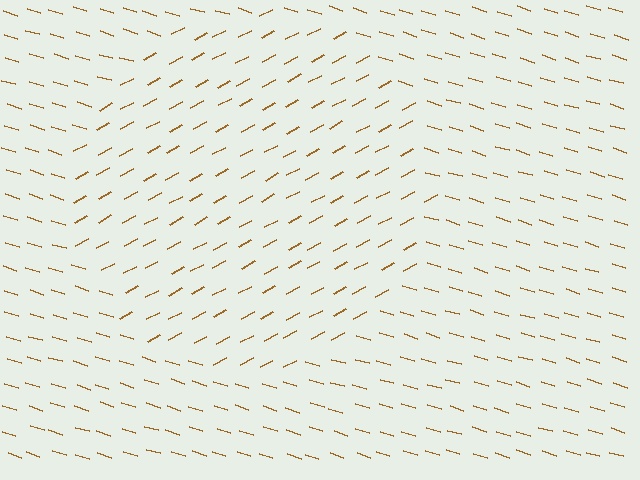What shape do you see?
I see a circle.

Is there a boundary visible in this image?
Yes, there is a texture boundary formed by a change in line orientation.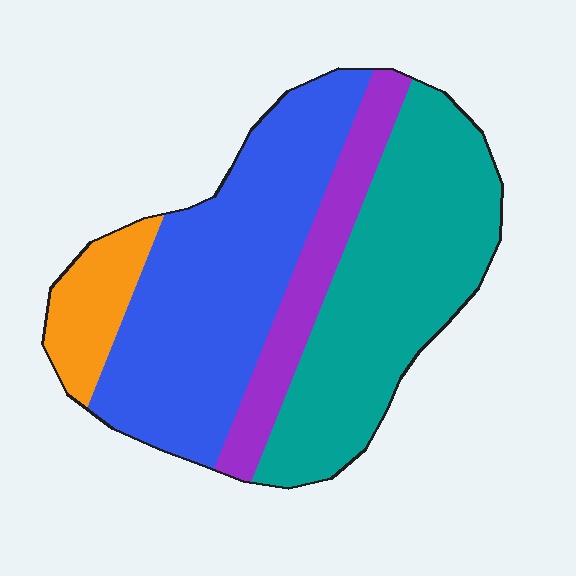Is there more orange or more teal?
Teal.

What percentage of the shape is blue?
Blue covers around 40% of the shape.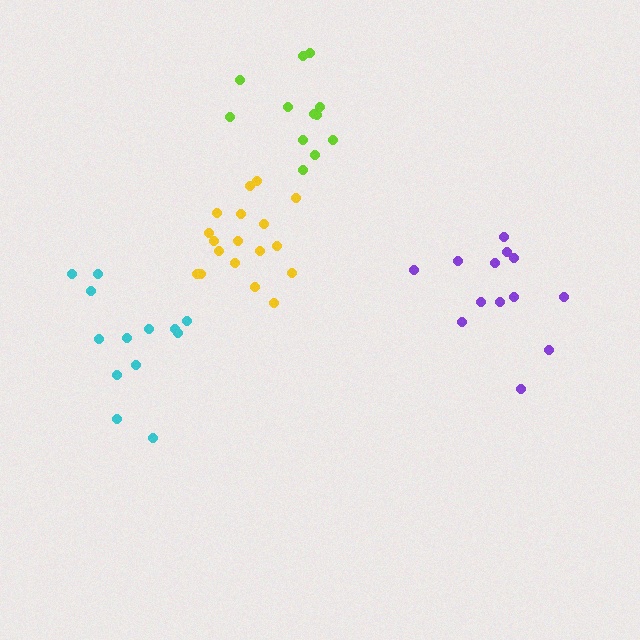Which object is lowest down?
The cyan cluster is bottommost.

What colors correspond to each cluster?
The clusters are colored: yellow, lime, cyan, purple.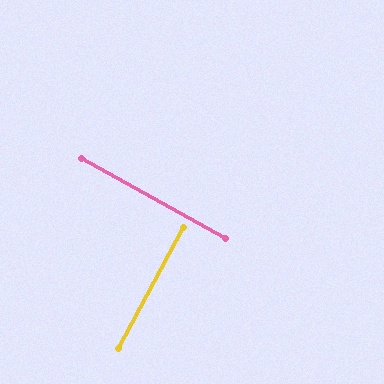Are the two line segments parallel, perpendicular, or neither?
Perpendicular — they meet at approximately 89°.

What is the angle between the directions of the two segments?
Approximately 89 degrees.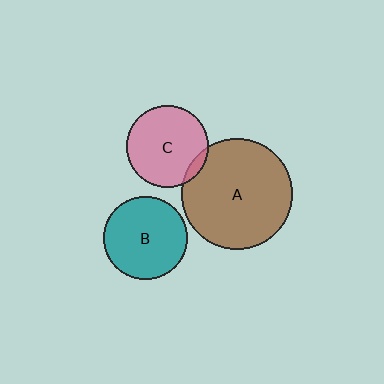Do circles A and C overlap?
Yes.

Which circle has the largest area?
Circle A (brown).